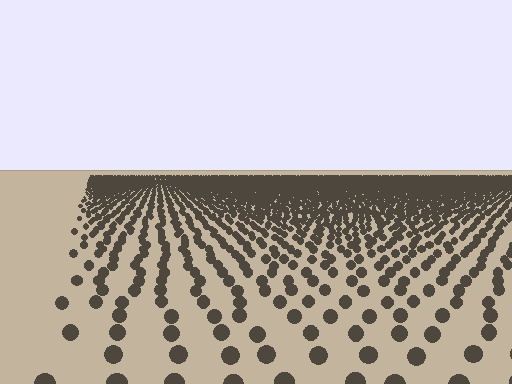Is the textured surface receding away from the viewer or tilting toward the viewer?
The surface is receding away from the viewer. Texture elements get smaller and denser toward the top.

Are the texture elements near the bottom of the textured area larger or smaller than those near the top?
Larger. Near the bottom, elements are closer to the viewer and appear at a bigger on-screen size.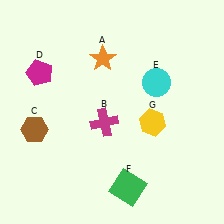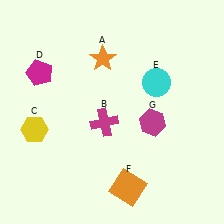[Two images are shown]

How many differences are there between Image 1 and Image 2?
There are 3 differences between the two images.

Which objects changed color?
C changed from brown to yellow. F changed from green to orange. G changed from yellow to magenta.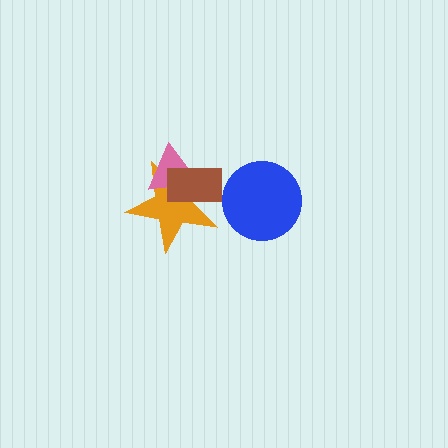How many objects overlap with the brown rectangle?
2 objects overlap with the brown rectangle.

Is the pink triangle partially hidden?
Yes, it is partially covered by another shape.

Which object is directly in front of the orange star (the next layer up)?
The pink triangle is directly in front of the orange star.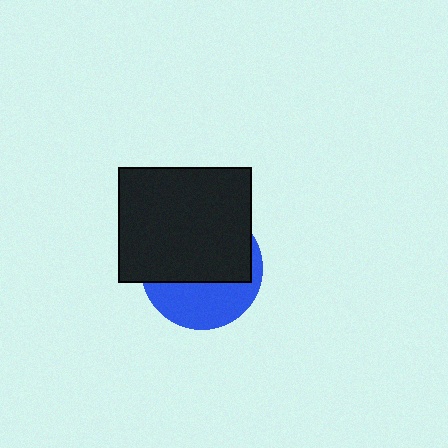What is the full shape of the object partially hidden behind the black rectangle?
The partially hidden object is a blue circle.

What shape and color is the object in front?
The object in front is a black rectangle.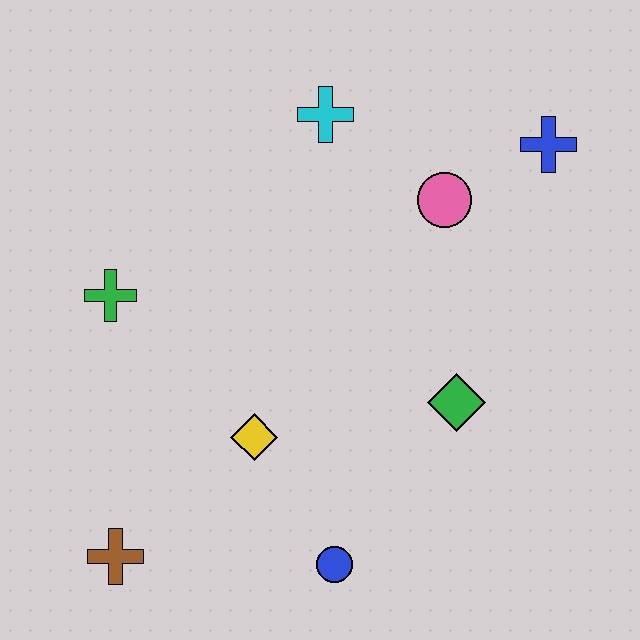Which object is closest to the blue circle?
The yellow diamond is closest to the blue circle.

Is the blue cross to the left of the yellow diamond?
No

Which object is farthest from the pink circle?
The brown cross is farthest from the pink circle.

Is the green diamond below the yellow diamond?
No